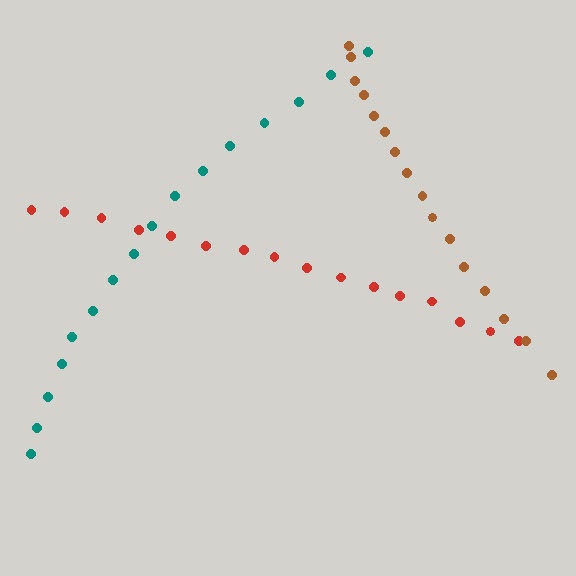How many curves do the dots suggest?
There are 3 distinct paths.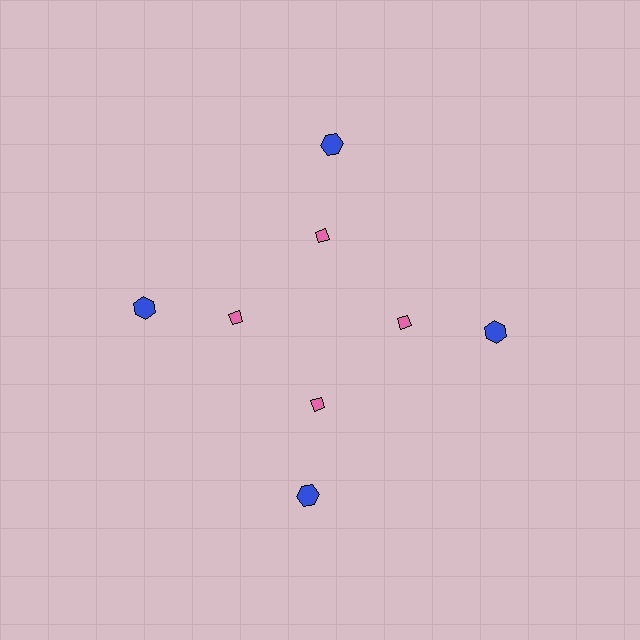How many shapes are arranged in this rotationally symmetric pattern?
There are 8 shapes, arranged in 4 groups of 2.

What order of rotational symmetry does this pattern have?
This pattern has 4-fold rotational symmetry.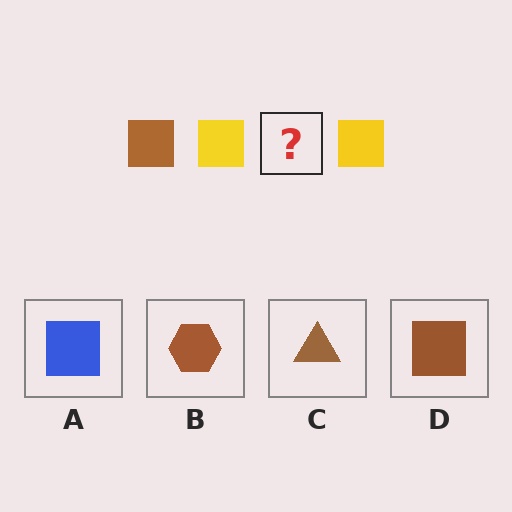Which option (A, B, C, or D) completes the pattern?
D.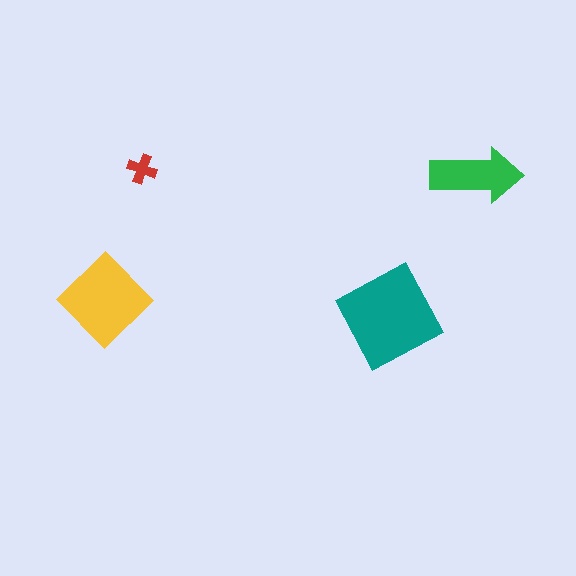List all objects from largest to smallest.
The teal square, the yellow diamond, the green arrow, the red cross.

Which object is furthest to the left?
The yellow diamond is leftmost.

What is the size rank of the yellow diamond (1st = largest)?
2nd.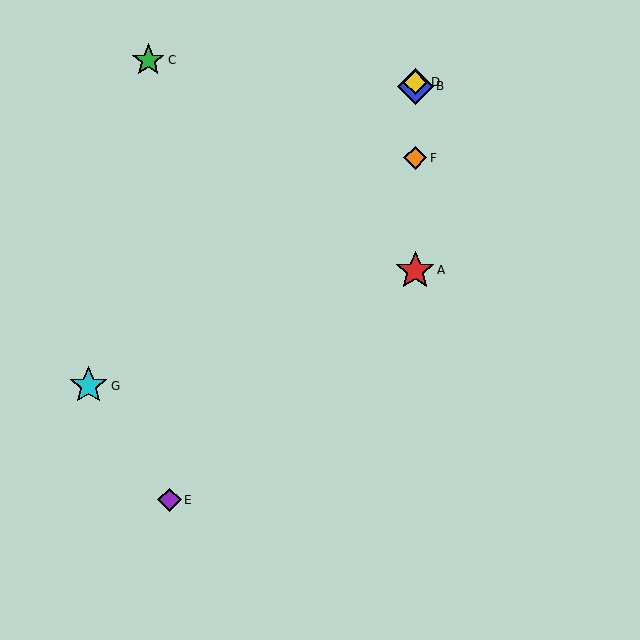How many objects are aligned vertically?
4 objects (A, B, D, F) are aligned vertically.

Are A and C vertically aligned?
No, A is at x≈415 and C is at x≈148.